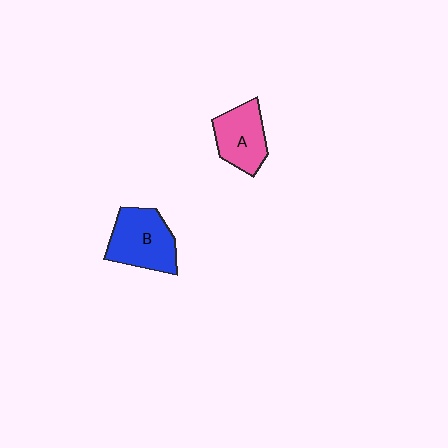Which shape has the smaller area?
Shape A (pink).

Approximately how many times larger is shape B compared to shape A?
Approximately 1.2 times.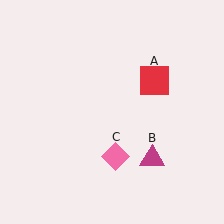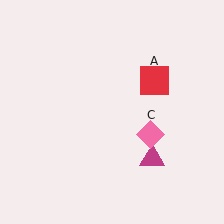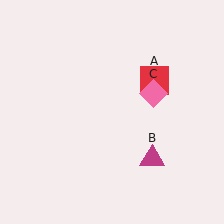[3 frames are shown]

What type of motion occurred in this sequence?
The pink diamond (object C) rotated counterclockwise around the center of the scene.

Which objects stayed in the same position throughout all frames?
Red square (object A) and magenta triangle (object B) remained stationary.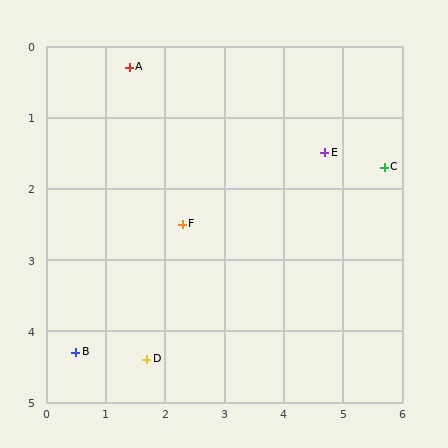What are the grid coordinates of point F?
Point F is at approximately (2.3, 2.5).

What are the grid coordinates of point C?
Point C is at approximately (5.7, 1.7).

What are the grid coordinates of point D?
Point D is at approximately (1.7, 4.4).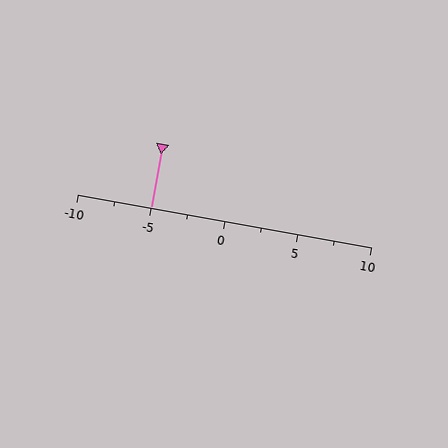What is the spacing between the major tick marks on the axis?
The major ticks are spaced 5 apart.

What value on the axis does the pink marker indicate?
The marker indicates approximately -5.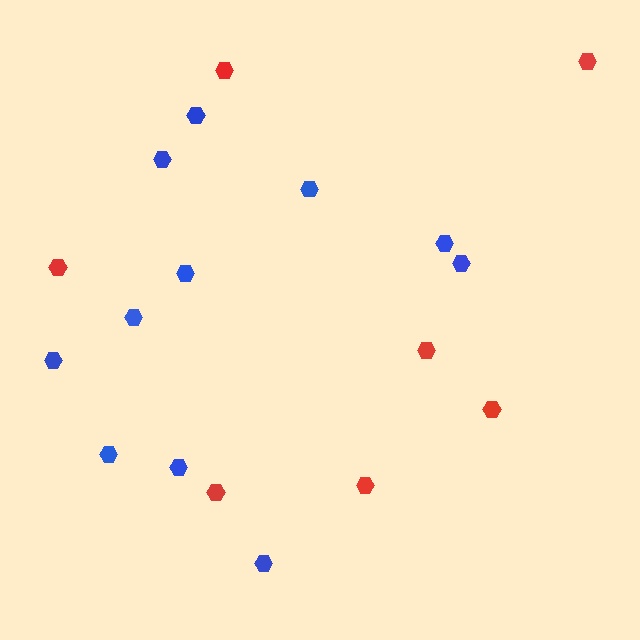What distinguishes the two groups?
There are 2 groups: one group of red hexagons (7) and one group of blue hexagons (11).